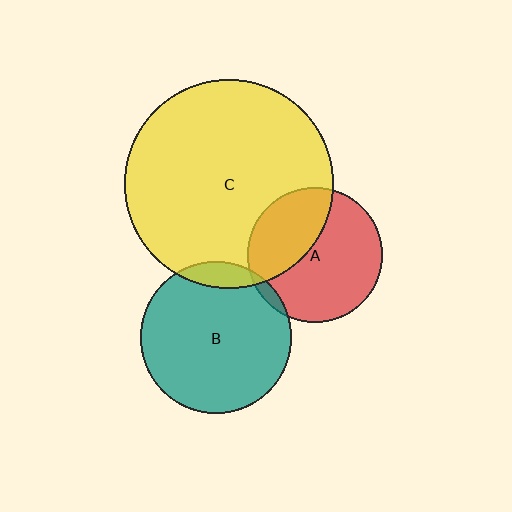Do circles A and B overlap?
Yes.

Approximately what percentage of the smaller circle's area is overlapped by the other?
Approximately 5%.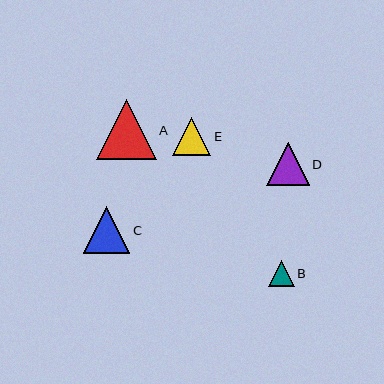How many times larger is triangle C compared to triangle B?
Triangle C is approximately 1.8 times the size of triangle B.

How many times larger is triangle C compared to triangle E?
Triangle C is approximately 1.2 times the size of triangle E.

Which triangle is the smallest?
Triangle B is the smallest with a size of approximately 26 pixels.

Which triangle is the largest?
Triangle A is the largest with a size of approximately 60 pixels.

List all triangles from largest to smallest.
From largest to smallest: A, C, D, E, B.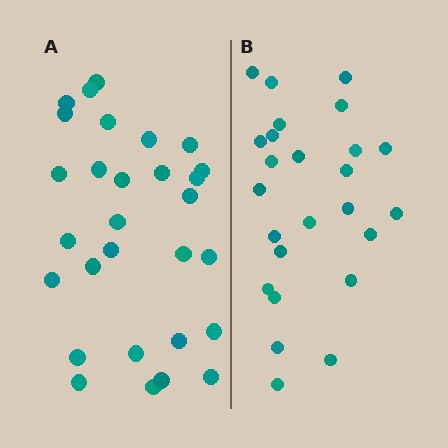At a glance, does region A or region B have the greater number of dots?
Region A (the left region) has more dots.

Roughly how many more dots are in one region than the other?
Region A has about 4 more dots than region B.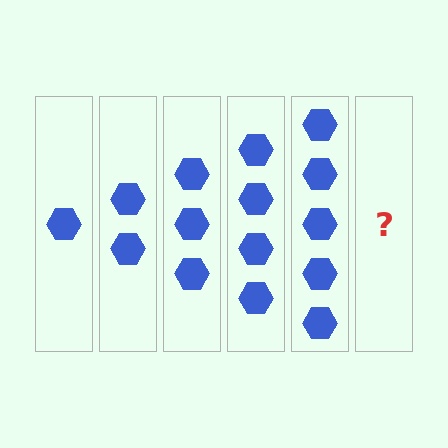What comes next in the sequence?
The next element should be 6 hexagons.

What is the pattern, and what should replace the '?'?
The pattern is that each step adds one more hexagon. The '?' should be 6 hexagons.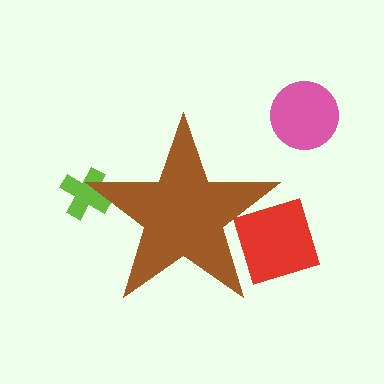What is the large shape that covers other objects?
A brown star.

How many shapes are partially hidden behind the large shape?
2 shapes are partially hidden.